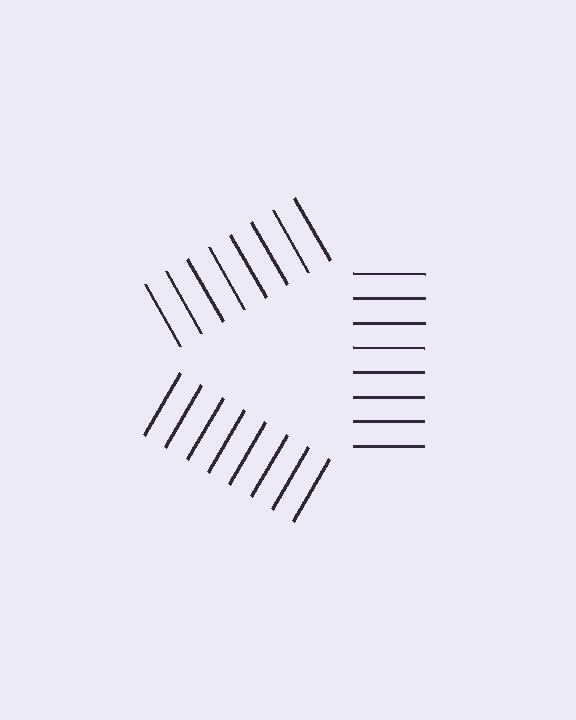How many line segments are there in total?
24 — 8 along each of the 3 edges.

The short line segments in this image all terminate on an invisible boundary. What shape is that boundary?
An illusory triangle — the line segments terminate on its edges but no continuous stroke is drawn.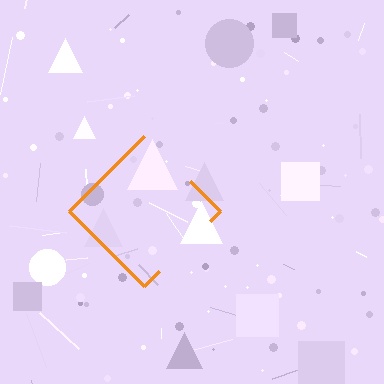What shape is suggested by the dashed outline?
The dashed outline suggests a diamond.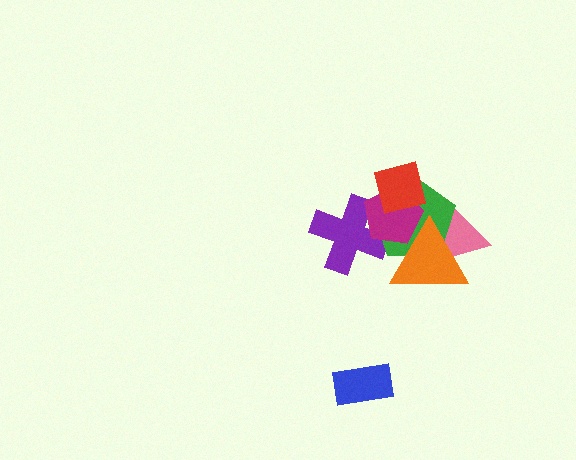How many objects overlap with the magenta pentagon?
4 objects overlap with the magenta pentagon.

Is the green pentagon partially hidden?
Yes, it is partially covered by another shape.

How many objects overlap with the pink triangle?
2 objects overlap with the pink triangle.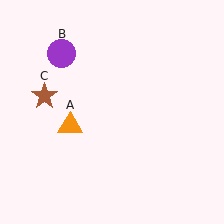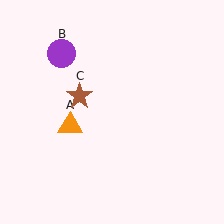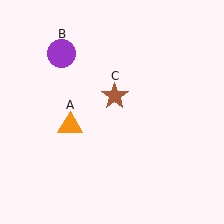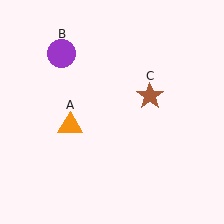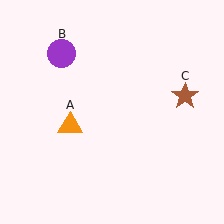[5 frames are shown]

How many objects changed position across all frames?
1 object changed position: brown star (object C).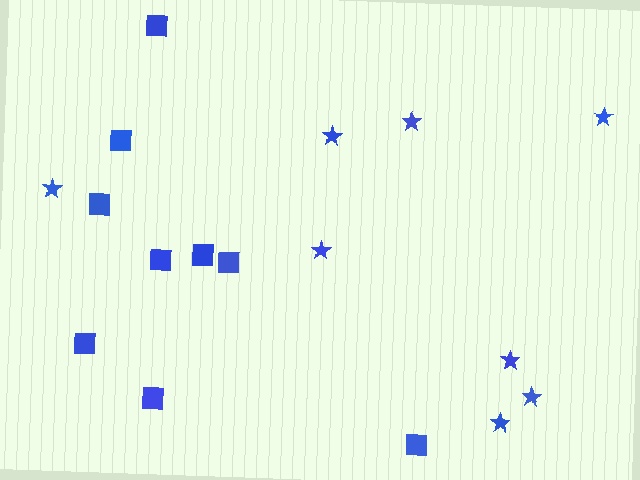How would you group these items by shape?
There are 2 groups: one group of stars (8) and one group of squares (9).